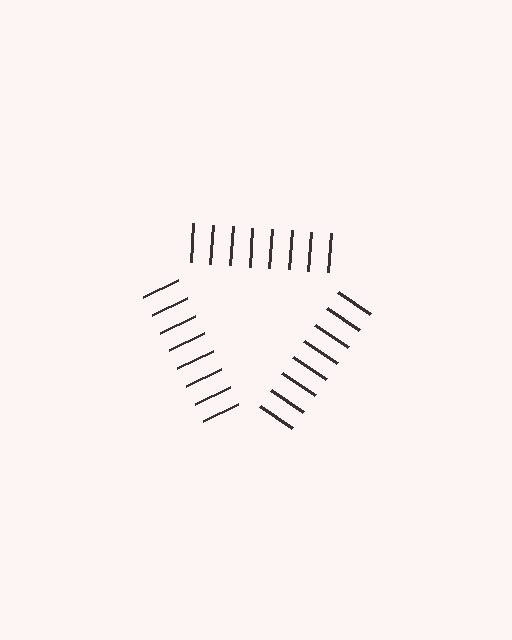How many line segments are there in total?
24 — 8 along each of the 3 edges.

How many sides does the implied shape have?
3 sides — the line-ends trace a triangle.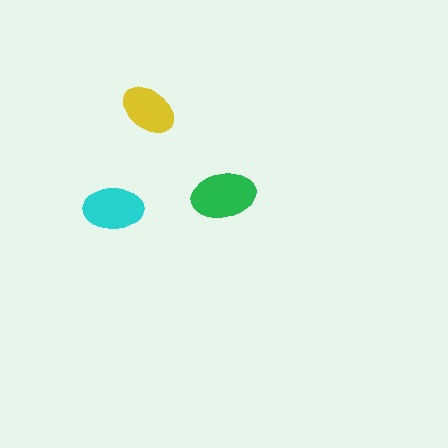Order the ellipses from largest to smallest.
the green one, the cyan one, the yellow one.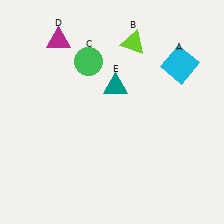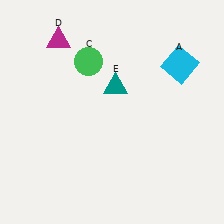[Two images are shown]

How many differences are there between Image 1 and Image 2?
There is 1 difference between the two images.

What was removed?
The lime triangle (B) was removed in Image 2.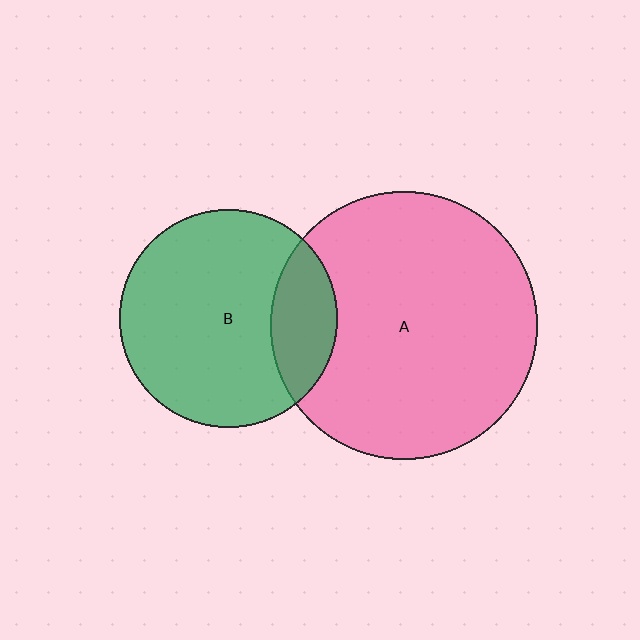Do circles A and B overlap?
Yes.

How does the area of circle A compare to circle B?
Approximately 1.5 times.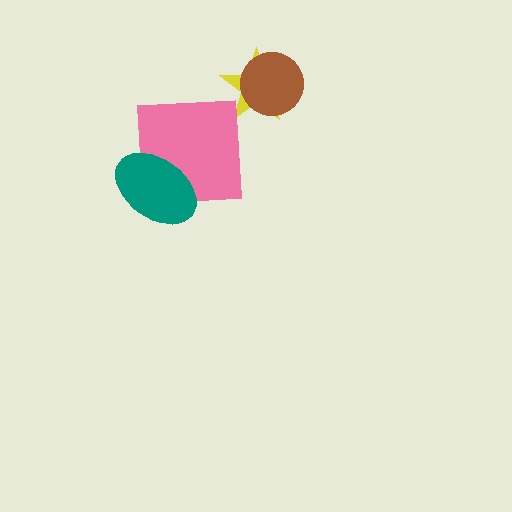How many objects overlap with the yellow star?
1 object overlaps with the yellow star.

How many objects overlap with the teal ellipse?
1 object overlaps with the teal ellipse.